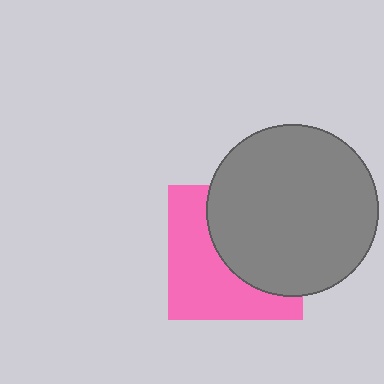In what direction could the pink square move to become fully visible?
The pink square could move toward the lower-left. That would shift it out from behind the gray circle entirely.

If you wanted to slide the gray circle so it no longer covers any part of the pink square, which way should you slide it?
Slide it toward the upper-right — that is the most direct way to separate the two shapes.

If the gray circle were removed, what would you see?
You would see the complete pink square.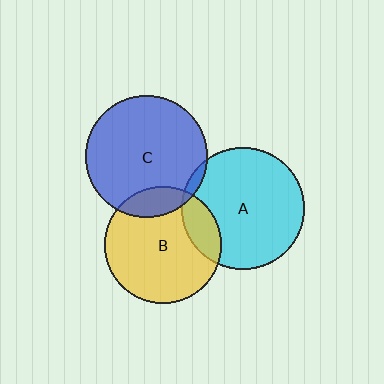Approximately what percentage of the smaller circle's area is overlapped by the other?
Approximately 15%.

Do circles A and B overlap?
Yes.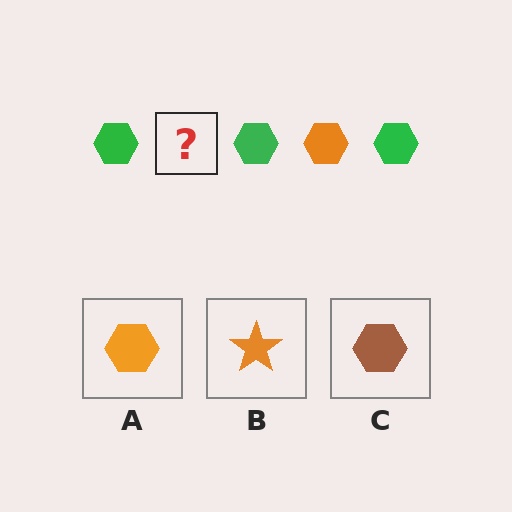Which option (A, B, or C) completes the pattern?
A.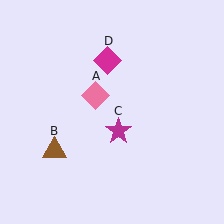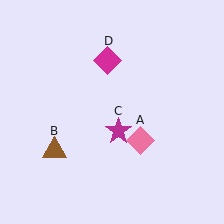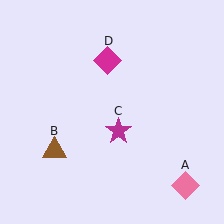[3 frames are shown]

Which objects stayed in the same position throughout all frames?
Brown triangle (object B) and magenta star (object C) and magenta diamond (object D) remained stationary.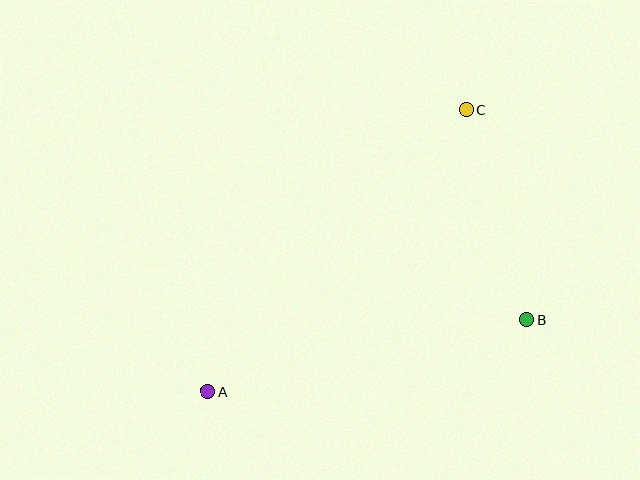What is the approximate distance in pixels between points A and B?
The distance between A and B is approximately 327 pixels.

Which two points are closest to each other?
Points B and C are closest to each other.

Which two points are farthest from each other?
Points A and C are farthest from each other.